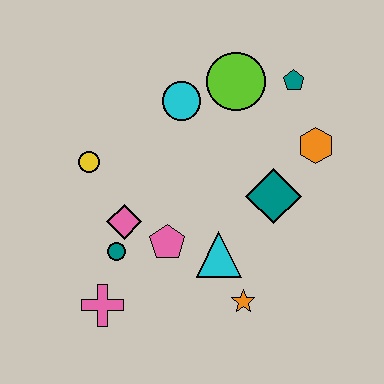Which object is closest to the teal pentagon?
The lime circle is closest to the teal pentagon.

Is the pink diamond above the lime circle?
No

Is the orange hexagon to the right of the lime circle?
Yes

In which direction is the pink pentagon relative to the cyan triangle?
The pink pentagon is to the left of the cyan triangle.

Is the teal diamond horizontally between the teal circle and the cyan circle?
No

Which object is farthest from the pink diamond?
The teal pentagon is farthest from the pink diamond.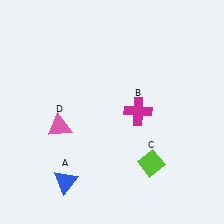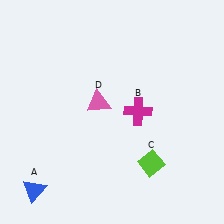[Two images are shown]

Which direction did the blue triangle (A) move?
The blue triangle (A) moved left.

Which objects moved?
The objects that moved are: the blue triangle (A), the pink triangle (D).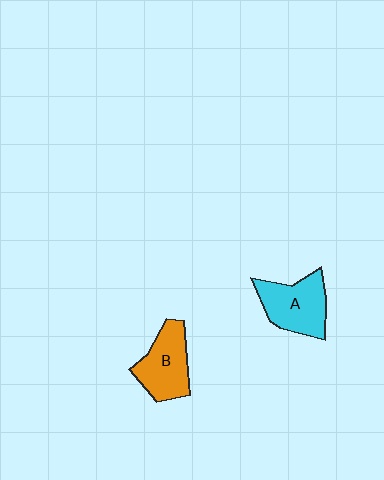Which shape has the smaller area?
Shape B (orange).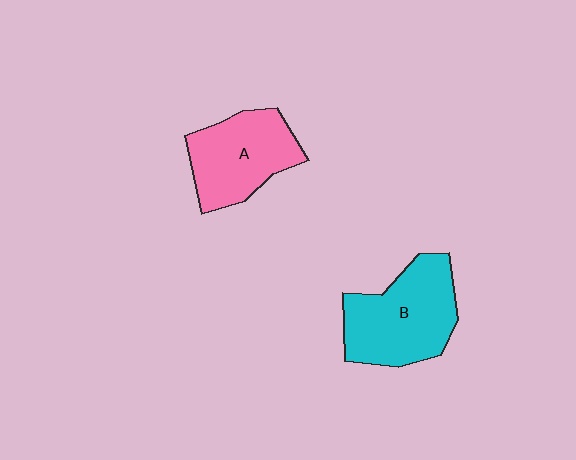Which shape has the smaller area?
Shape A (pink).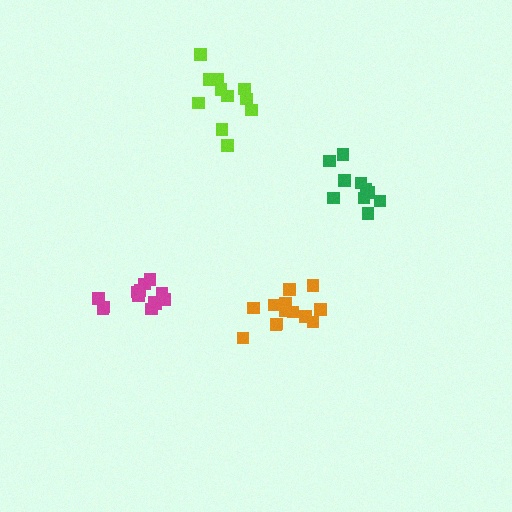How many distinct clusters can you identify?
There are 4 distinct clusters.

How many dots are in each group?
Group 1: 10 dots, Group 2: 11 dots, Group 3: 13 dots, Group 4: 13 dots (47 total).